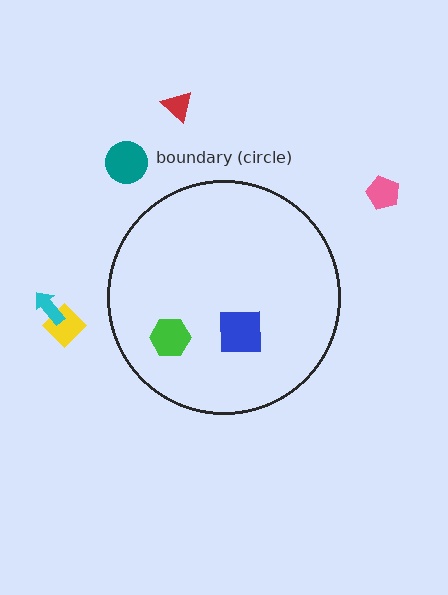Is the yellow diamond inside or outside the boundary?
Outside.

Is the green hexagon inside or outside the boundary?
Inside.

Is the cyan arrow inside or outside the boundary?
Outside.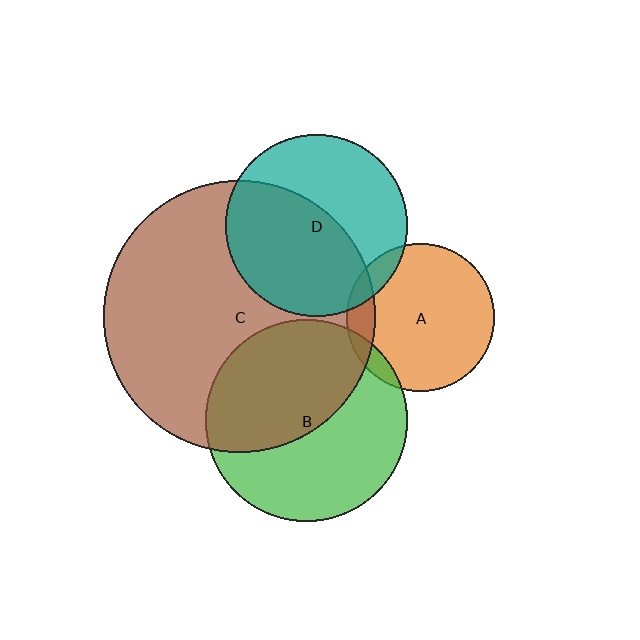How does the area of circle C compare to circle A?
Approximately 3.4 times.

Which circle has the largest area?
Circle C (brown).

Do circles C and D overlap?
Yes.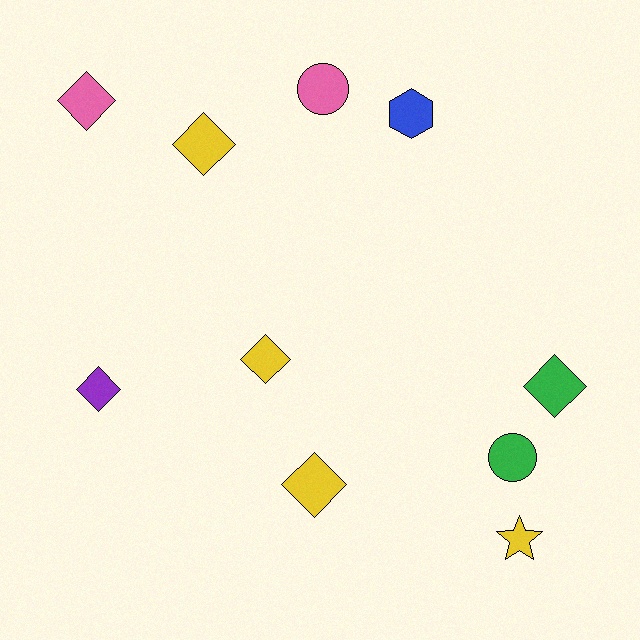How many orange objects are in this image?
There are no orange objects.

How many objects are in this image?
There are 10 objects.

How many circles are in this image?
There are 2 circles.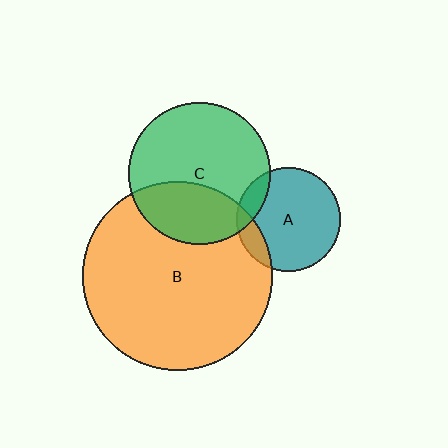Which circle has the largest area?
Circle B (orange).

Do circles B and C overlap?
Yes.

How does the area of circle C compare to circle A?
Approximately 1.9 times.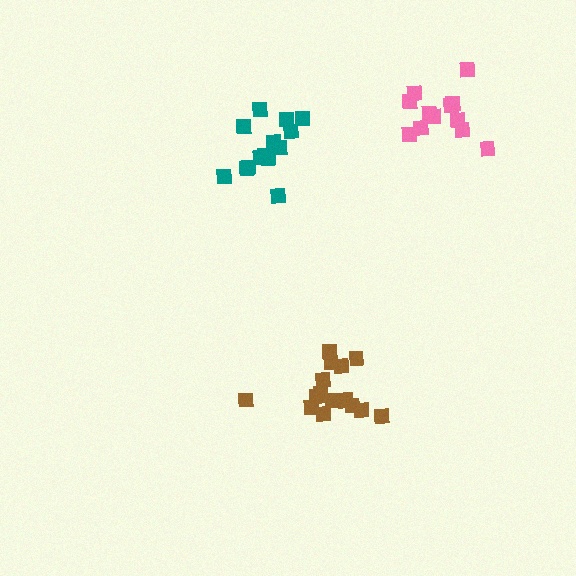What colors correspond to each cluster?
The clusters are colored: brown, pink, teal.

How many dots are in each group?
Group 1: 16 dots, Group 2: 12 dots, Group 3: 14 dots (42 total).